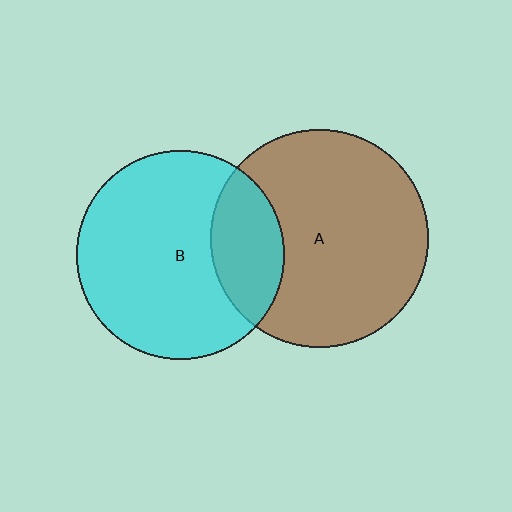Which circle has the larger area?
Circle A (brown).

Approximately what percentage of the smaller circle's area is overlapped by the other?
Approximately 25%.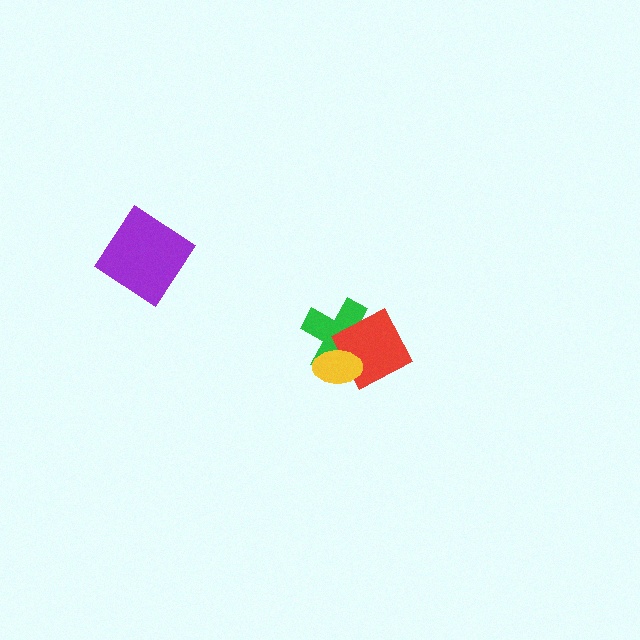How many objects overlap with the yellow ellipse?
2 objects overlap with the yellow ellipse.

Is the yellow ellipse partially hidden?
No, no other shape covers it.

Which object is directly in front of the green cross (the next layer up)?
The red diamond is directly in front of the green cross.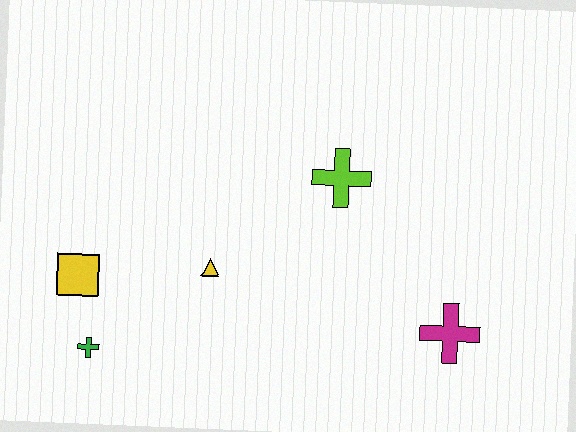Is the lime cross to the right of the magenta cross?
No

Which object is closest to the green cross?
The yellow square is closest to the green cross.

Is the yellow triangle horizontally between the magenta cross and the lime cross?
No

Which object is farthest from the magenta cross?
The yellow square is farthest from the magenta cross.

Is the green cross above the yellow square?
No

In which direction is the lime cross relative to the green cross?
The lime cross is to the right of the green cross.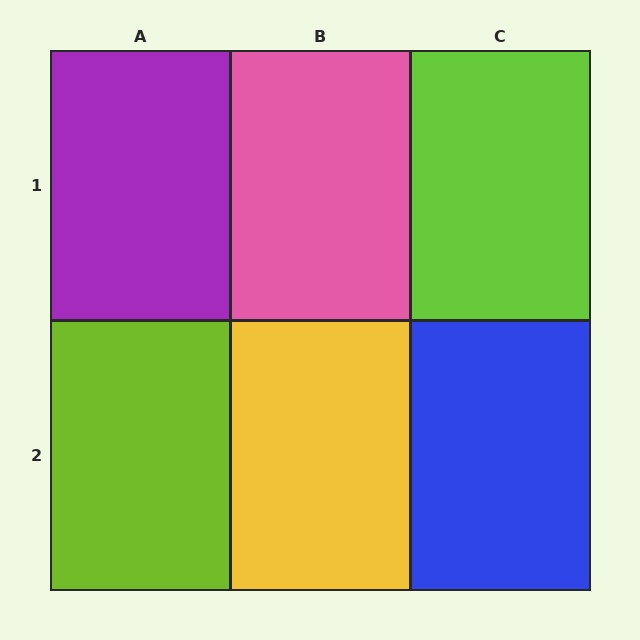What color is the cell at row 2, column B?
Yellow.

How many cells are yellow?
1 cell is yellow.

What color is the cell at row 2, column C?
Blue.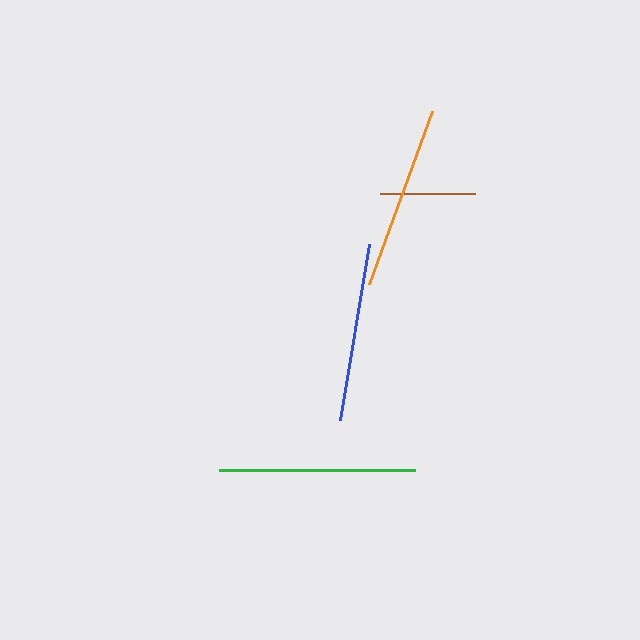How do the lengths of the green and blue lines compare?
The green and blue lines are approximately the same length.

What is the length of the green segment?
The green segment is approximately 196 pixels long.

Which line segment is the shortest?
The brown line is the shortest at approximately 95 pixels.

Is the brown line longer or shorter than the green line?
The green line is longer than the brown line.